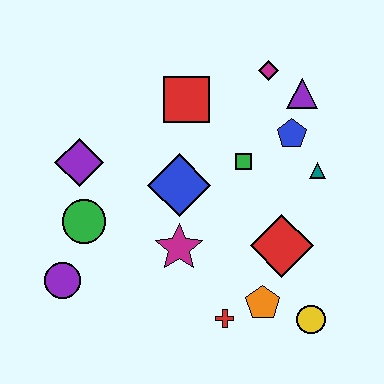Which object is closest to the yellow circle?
The orange pentagon is closest to the yellow circle.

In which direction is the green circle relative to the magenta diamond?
The green circle is to the left of the magenta diamond.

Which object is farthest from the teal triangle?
The purple circle is farthest from the teal triangle.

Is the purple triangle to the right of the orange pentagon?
Yes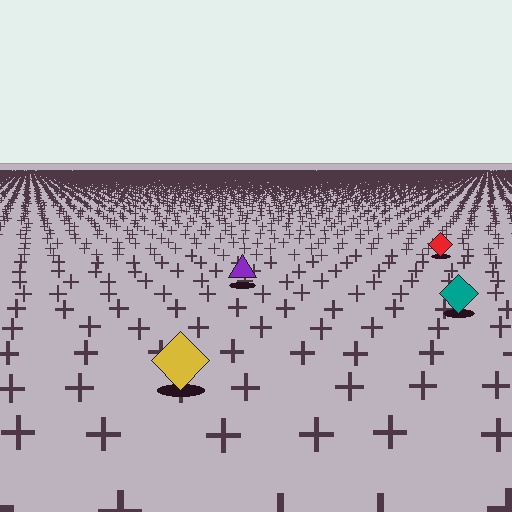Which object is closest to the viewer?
The yellow diamond is closest. The texture marks near it are larger and more spread out.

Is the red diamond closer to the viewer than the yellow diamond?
No. The yellow diamond is closer — you can tell from the texture gradient: the ground texture is coarser near it.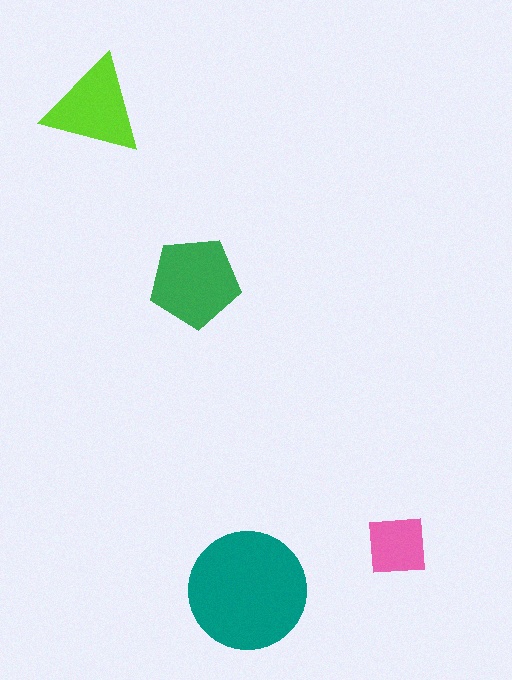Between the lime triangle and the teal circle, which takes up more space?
The teal circle.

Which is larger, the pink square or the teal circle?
The teal circle.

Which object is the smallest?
The pink square.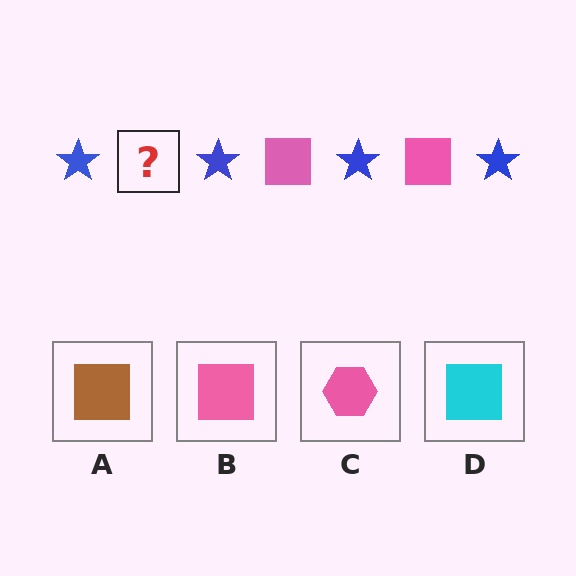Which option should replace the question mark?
Option B.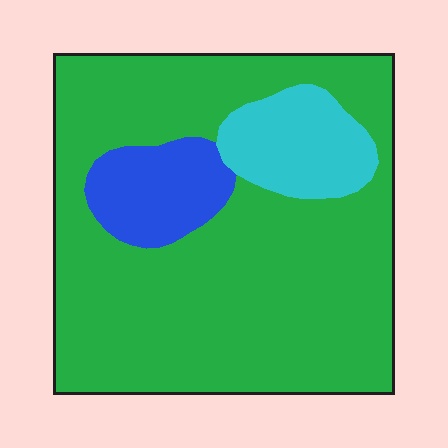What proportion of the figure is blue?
Blue takes up about one tenth (1/10) of the figure.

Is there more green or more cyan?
Green.